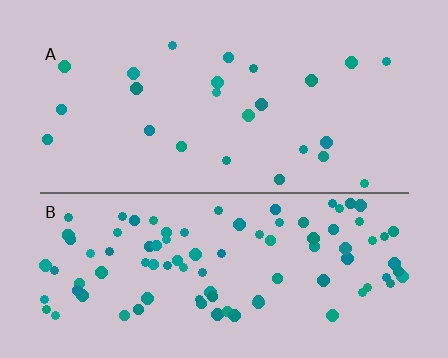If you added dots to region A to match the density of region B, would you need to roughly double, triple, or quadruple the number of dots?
Approximately quadruple.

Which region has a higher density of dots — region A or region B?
B (the bottom).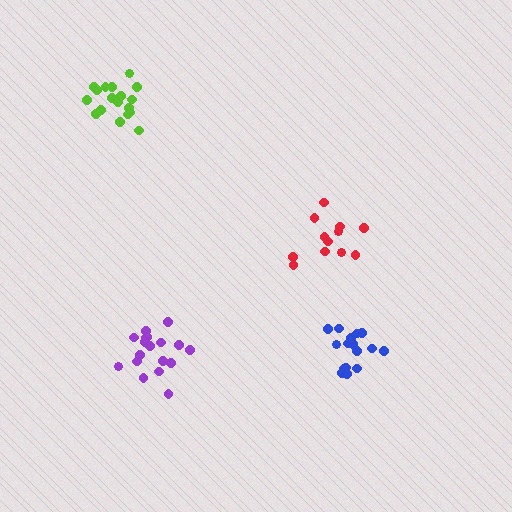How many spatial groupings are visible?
There are 4 spatial groupings.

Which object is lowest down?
The purple cluster is bottommost.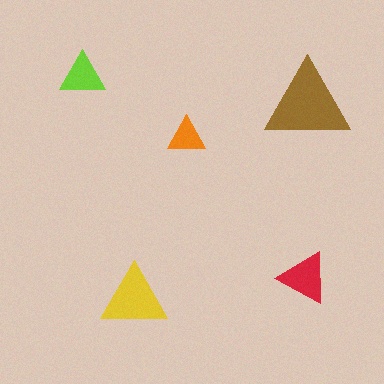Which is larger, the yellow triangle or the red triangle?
The yellow one.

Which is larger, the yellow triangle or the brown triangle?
The brown one.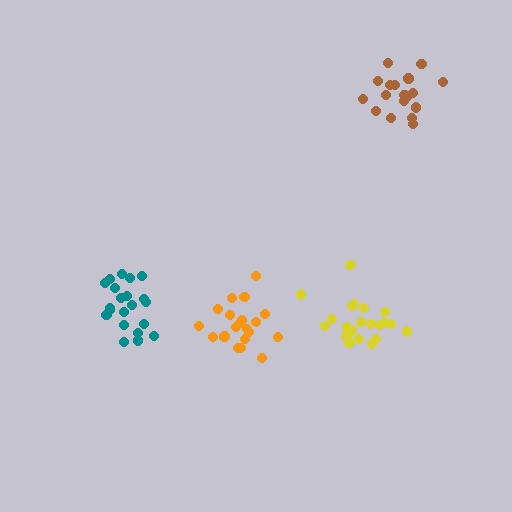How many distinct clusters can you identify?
There are 4 distinct clusters.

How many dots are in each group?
Group 1: 18 dots, Group 2: 20 dots, Group 3: 21 dots, Group 4: 21 dots (80 total).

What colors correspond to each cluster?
The clusters are colored: brown, orange, yellow, teal.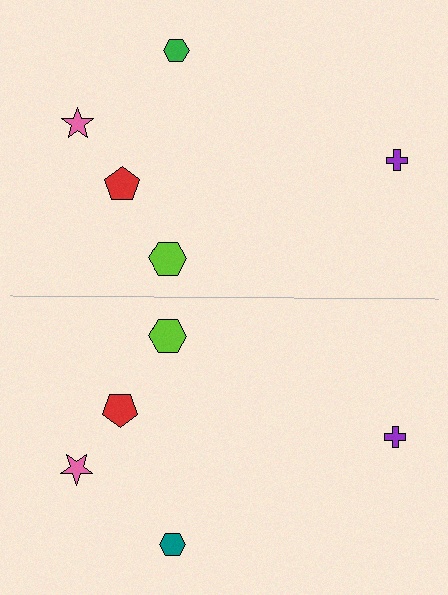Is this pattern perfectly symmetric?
No, the pattern is not perfectly symmetric. The teal hexagon on the bottom side breaks the symmetry — its mirror counterpart is green.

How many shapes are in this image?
There are 10 shapes in this image.